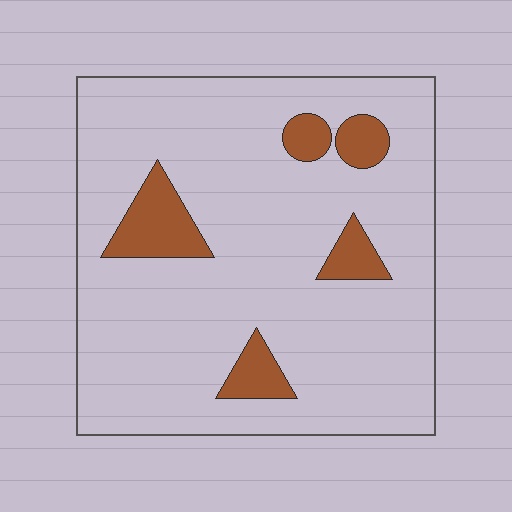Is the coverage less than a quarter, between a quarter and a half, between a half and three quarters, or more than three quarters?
Less than a quarter.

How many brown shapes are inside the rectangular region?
5.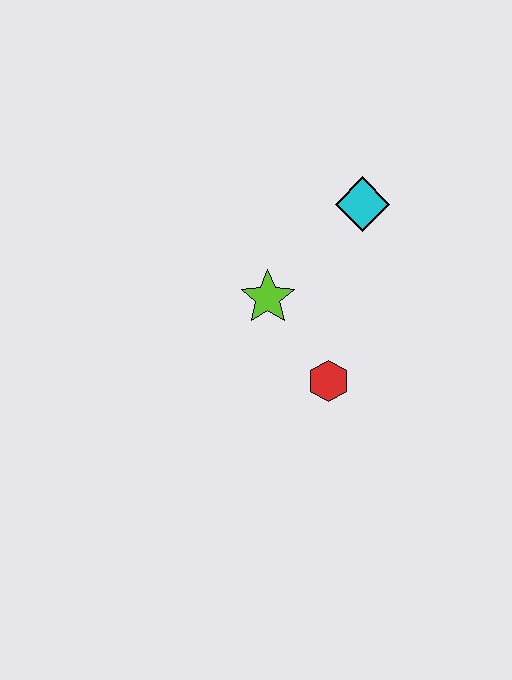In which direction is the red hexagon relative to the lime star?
The red hexagon is below the lime star.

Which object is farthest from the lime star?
The cyan diamond is farthest from the lime star.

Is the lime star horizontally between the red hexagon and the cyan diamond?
No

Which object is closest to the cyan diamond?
The lime star is closest to the cyan diamond.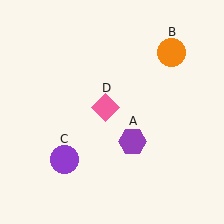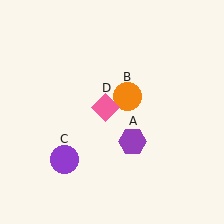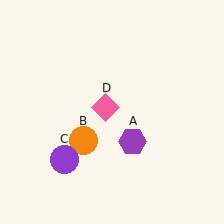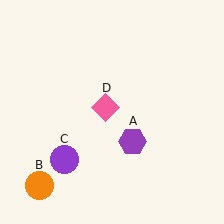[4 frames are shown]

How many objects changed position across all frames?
1 object changed position: orange circle (object B).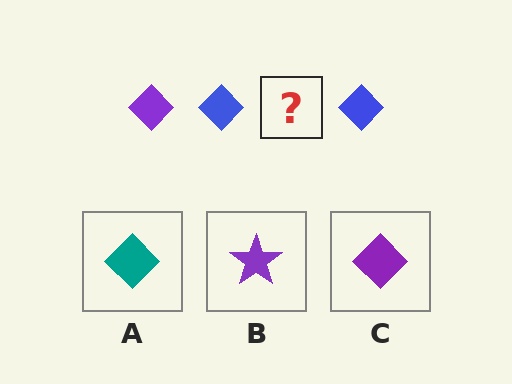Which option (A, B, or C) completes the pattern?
C.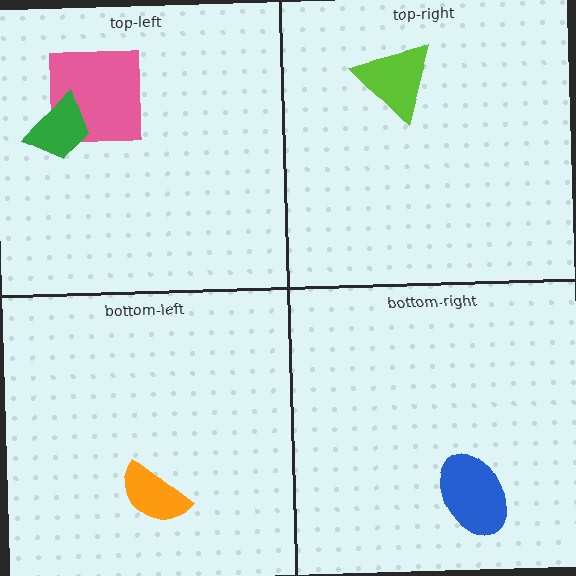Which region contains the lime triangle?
The top-right region.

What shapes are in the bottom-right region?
The blue ellipse.